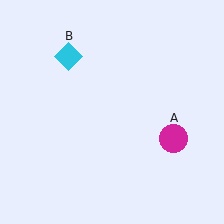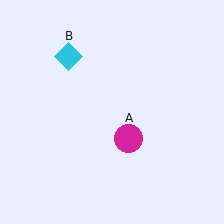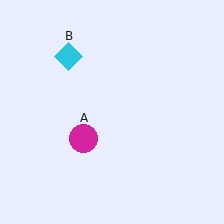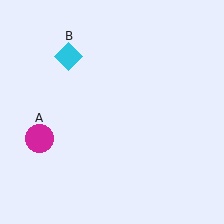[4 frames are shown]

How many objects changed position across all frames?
1 object changed position: magenta circle (object A).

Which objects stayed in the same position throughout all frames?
Cyan diamond (object B) remained stationary.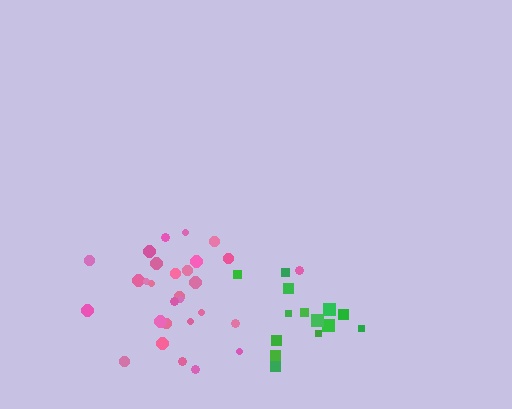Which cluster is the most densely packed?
Pink.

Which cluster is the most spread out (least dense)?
Green.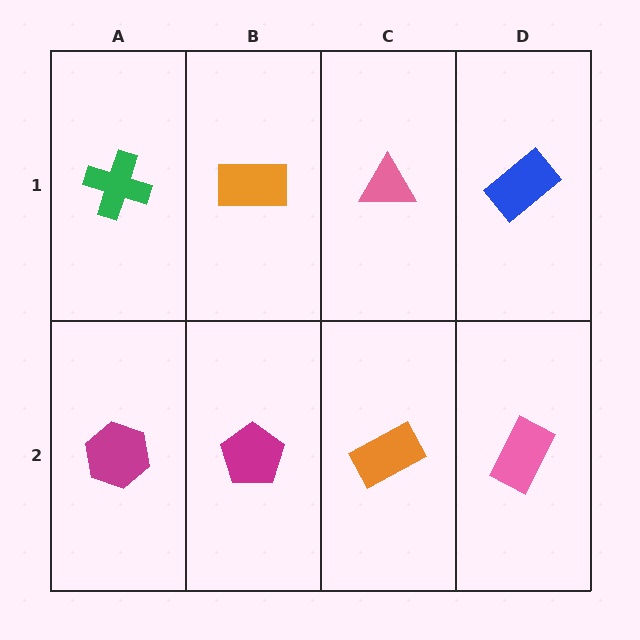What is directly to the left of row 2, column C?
A magenta pentagon.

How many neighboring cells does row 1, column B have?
3.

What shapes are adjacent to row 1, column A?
A magenta hexagon (row 2, column A), an orange rectangle (row 1, column B).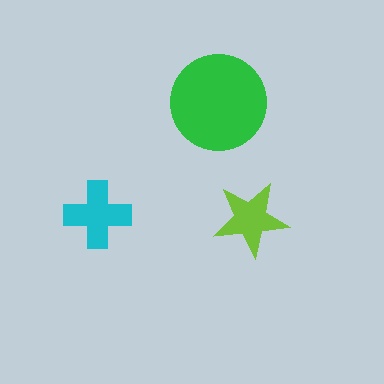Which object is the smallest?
The lime star.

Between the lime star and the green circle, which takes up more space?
The green circle.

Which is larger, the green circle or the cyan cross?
The green circle.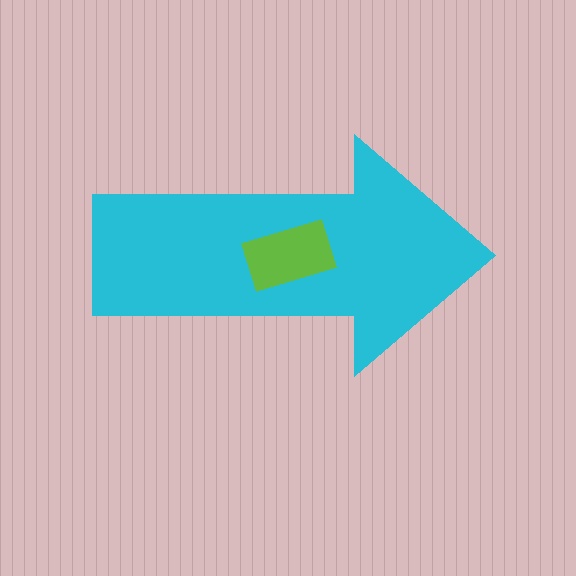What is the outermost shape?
The cyan arrow.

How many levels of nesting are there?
2.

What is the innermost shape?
The lime rectangle.